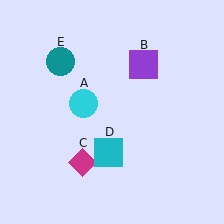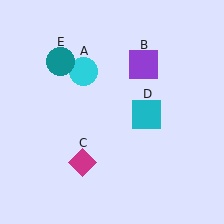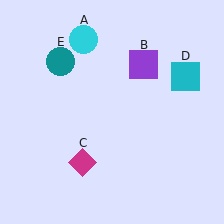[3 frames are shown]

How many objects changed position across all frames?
2 objects changed position: cyan circle (object A), cyan square (object D).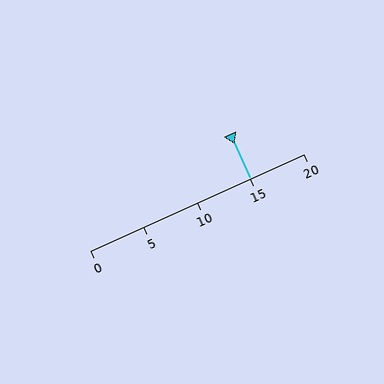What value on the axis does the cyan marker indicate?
The marker indicates approximately 15.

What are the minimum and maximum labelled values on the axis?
The axis runs from 0 to 20.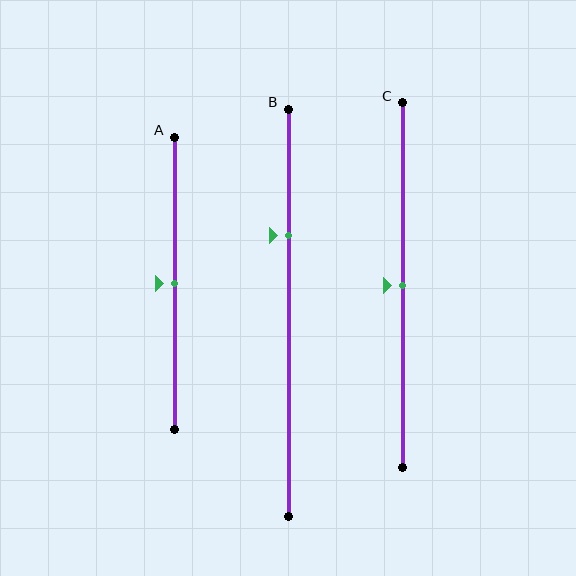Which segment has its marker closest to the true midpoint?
Segment A has its marker closest to the true midpoint.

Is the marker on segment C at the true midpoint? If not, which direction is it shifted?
Yes, the marker on segment C is at the true midpoint.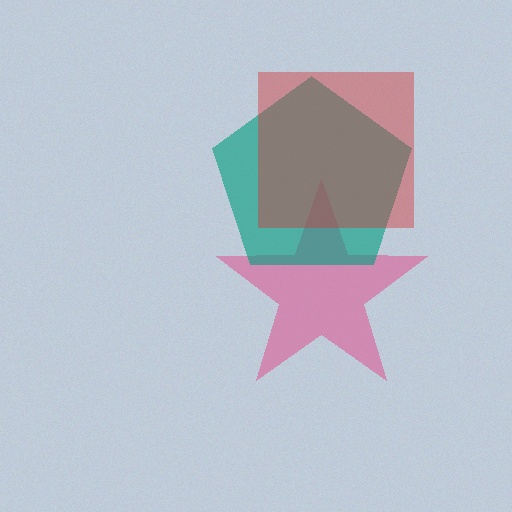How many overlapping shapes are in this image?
There are 3 overlapping shapes in the image.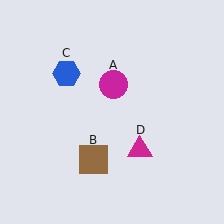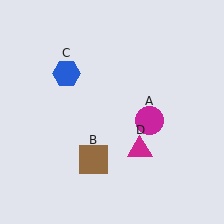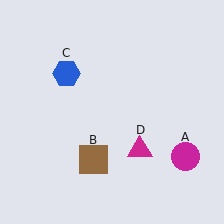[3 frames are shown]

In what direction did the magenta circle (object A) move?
The magenta circle (object A) moved down and to the right.